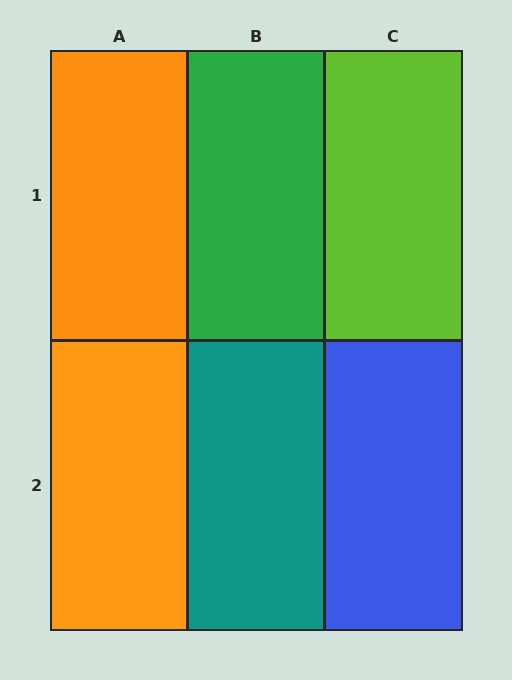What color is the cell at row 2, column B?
Teal.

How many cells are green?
1 cell is green.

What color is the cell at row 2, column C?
Blue.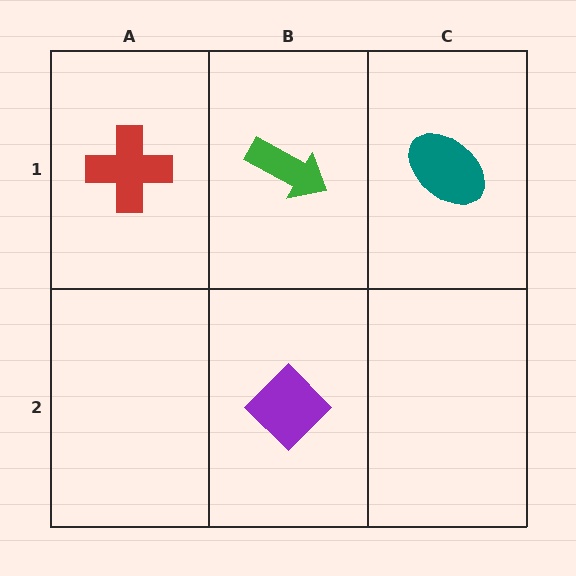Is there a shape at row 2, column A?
No, that cell is empty.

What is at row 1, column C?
A teal ellipse.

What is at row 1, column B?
A green arrow.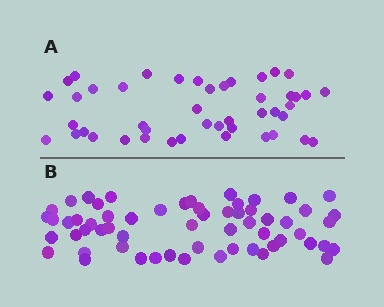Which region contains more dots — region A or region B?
Region B (the bottom region) has more dots.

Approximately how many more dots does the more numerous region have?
Region B has approximately 15 more dots than region A.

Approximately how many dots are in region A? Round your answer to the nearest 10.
About 40 dots. (The exact count is 45, which rounds to 40.)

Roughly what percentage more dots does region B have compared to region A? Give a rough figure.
About 35% more.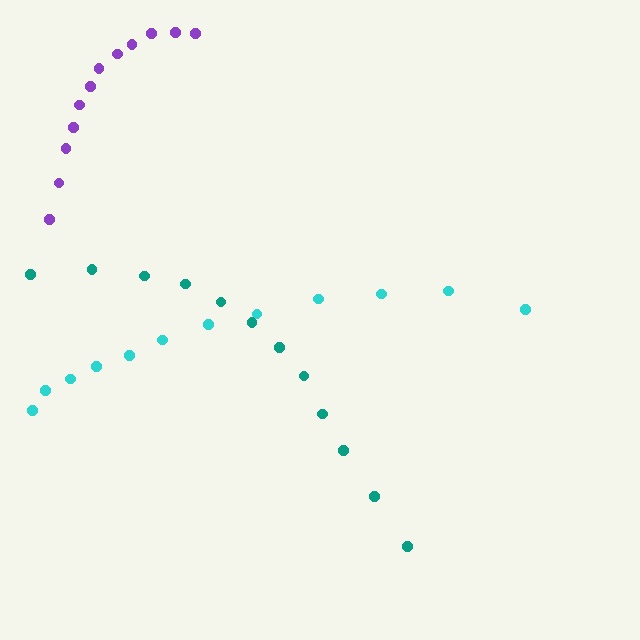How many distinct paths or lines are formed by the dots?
There are 3 distinct paths.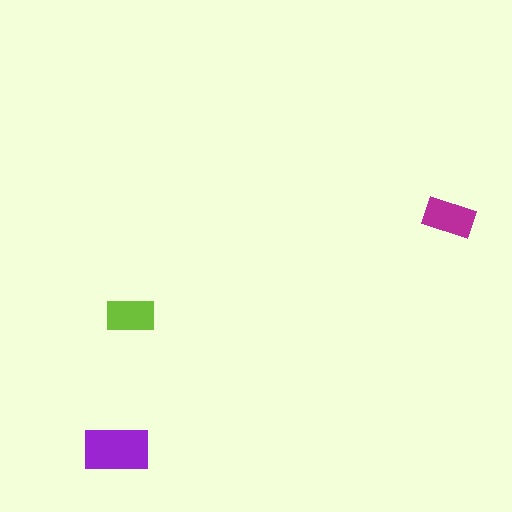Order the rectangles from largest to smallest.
the purple one, the magenta one, the lime one.